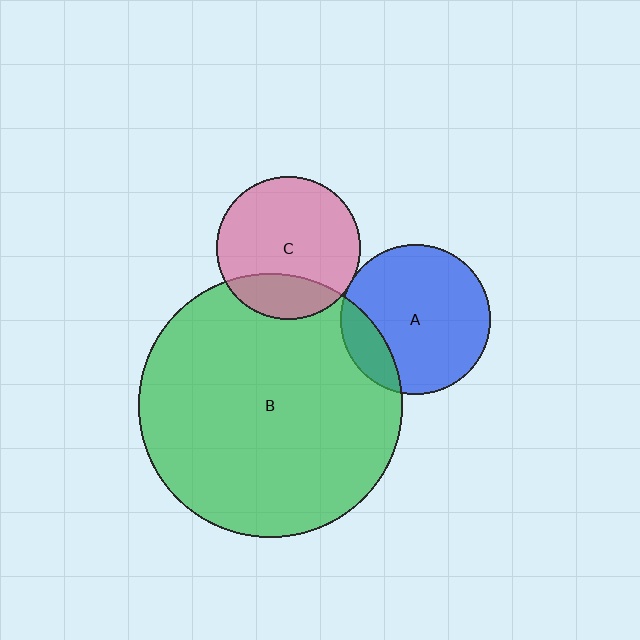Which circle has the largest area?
Circle B (green).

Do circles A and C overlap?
Yes.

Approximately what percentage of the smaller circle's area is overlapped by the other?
Approximately 5%.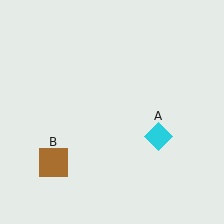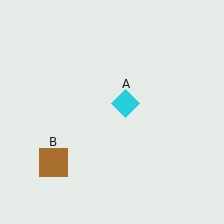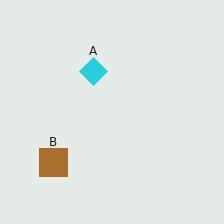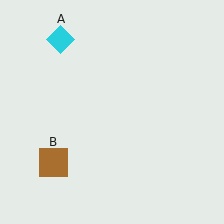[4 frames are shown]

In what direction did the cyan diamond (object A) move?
The cyan diamond (object A) moved up and to the left.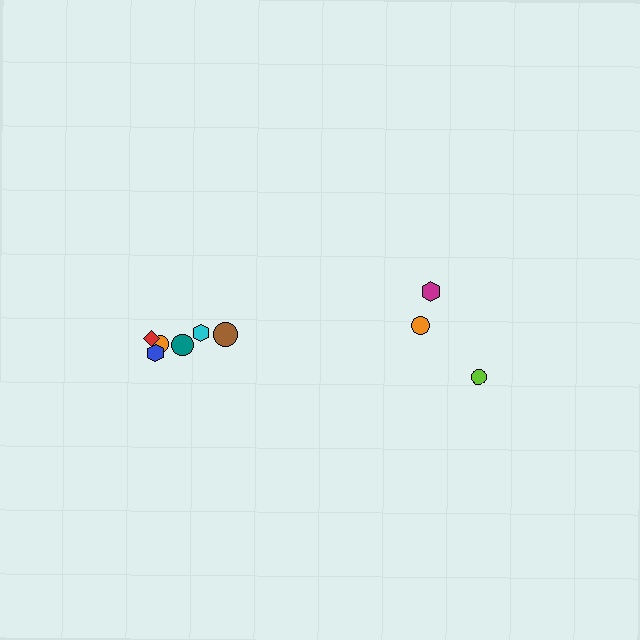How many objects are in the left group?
There are 6 objects.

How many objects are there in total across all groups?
There are 9 objects.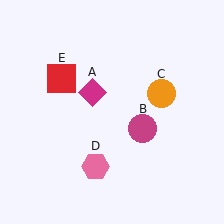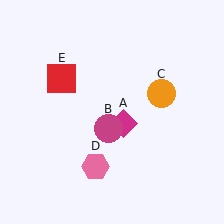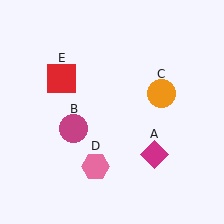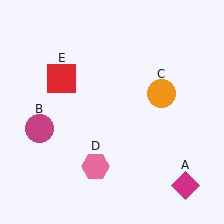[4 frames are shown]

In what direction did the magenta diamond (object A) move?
The magenta diamond (object A) moved down and to the right.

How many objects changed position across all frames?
2 objects changed position: magenta diamond (object A), magenta circle (object B).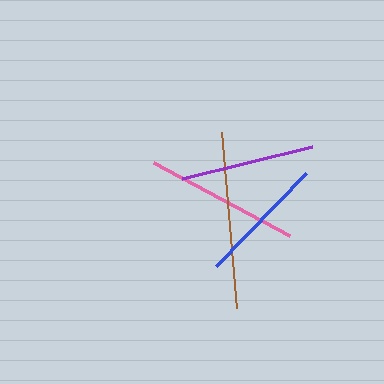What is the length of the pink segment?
The pink segment is approximately 155 pixels long.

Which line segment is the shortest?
The blue line is the shortest at approximately 129 pixels.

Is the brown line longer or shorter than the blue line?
The brown line is longer than the blue line.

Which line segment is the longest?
The brown line is the longest at approximately 177 pixels.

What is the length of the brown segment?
The brown segment is approximately 177 pixels long.